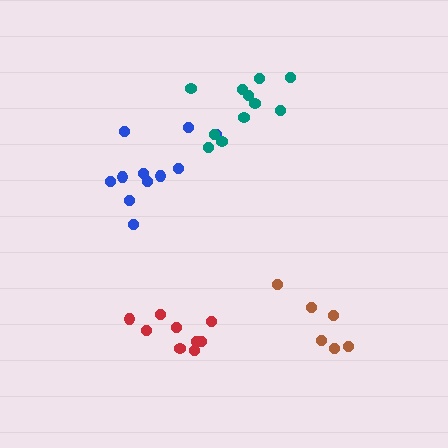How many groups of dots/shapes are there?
There are 4 groups.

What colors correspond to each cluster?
The clusters are colored: blue, red, brown, teal.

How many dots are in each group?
Group 1: 11 dots, Group 2: 9 dots, Group 3: 6 dots, Group 4: 11 dots (37 total).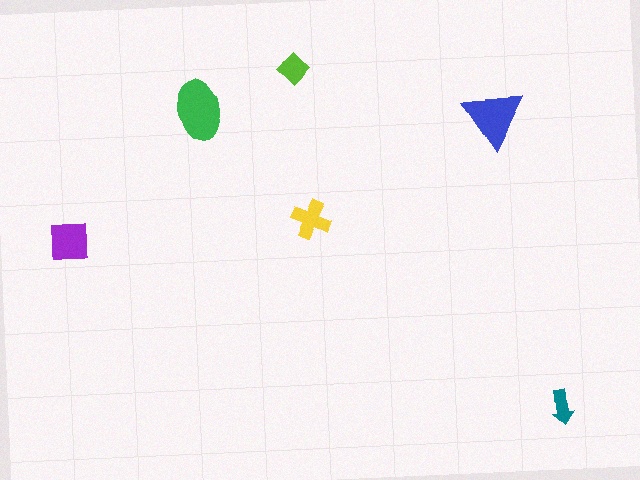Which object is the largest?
The green ellipse.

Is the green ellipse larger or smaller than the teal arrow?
Larger.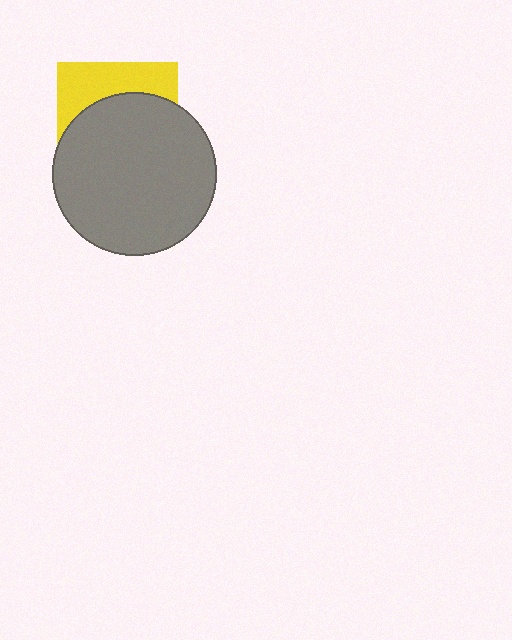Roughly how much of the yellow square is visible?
A small part of it is visible (roughly 34%).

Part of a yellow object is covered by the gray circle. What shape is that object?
It is a square.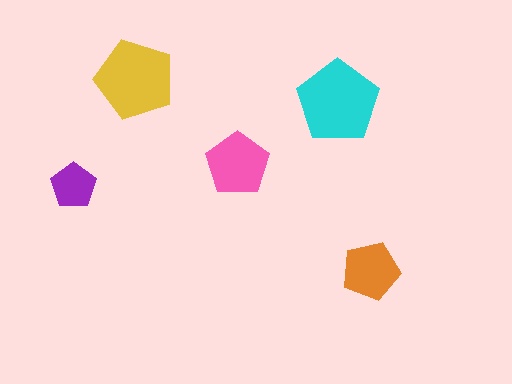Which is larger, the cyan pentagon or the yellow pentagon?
The cyan one.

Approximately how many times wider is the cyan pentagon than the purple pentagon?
About 2 times wider.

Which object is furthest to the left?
The purple pentagon is leftmost.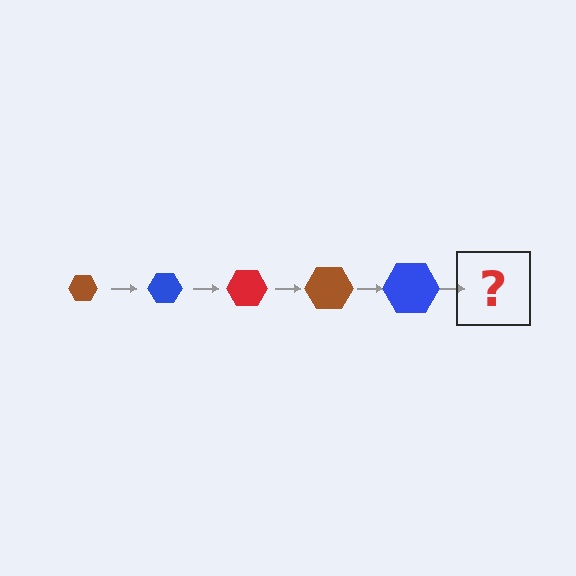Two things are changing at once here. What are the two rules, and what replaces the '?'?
The two rules are that the hexagon grows larger each step and the color cycles through brown, blue, and red. The '?' should be a red hexagon, larger than the previous one.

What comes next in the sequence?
The next element should be a red hexagon, larger than the previous one.